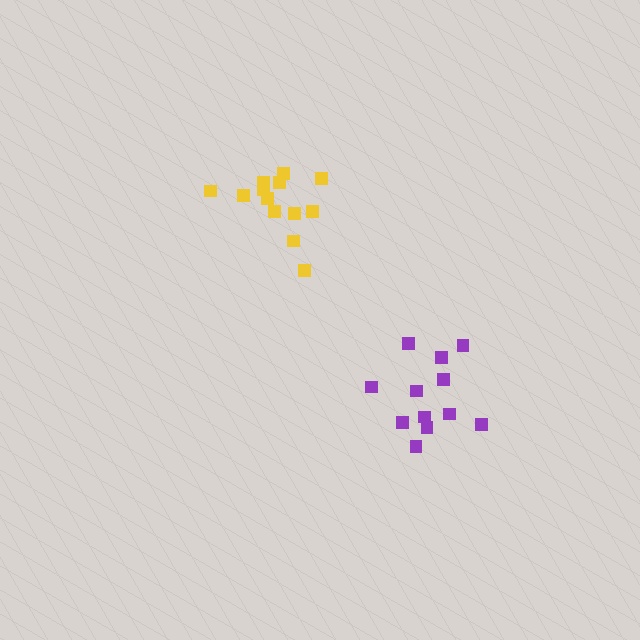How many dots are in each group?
Group 1: 13 dots, Group 2: 12 dots (25 total).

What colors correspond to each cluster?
The clusters are colored: yellow, purple.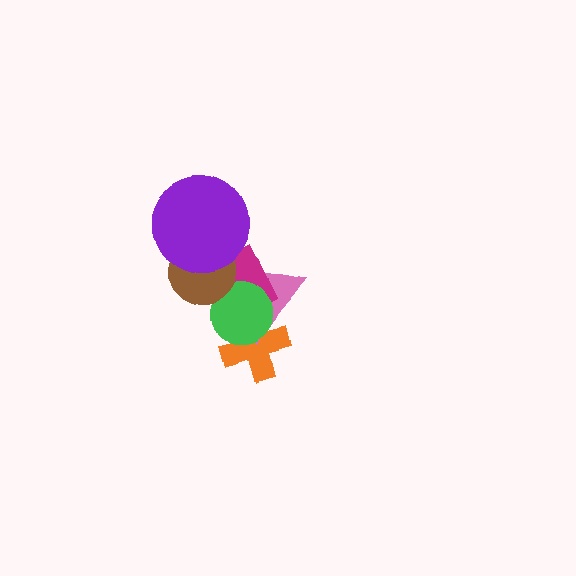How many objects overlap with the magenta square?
3 objects overlap with the magenta square.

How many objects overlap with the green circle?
4 objects overlap with the green circle.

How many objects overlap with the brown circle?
4 objects overlap with the brown circle.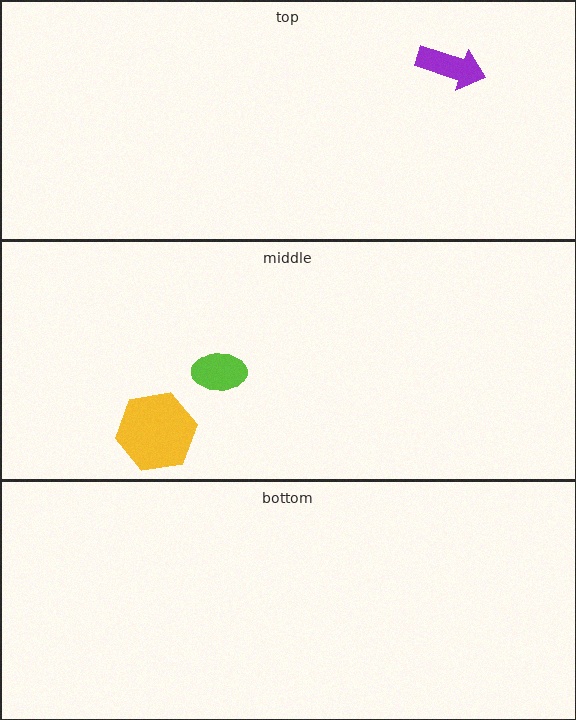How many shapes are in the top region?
1.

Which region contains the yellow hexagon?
The middle region.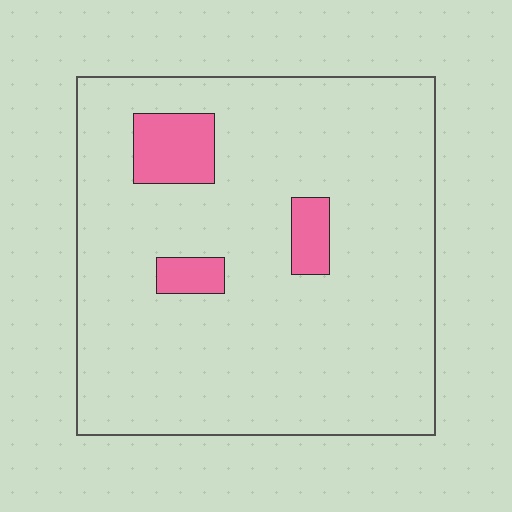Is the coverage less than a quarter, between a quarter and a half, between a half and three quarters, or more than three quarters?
Less than a quarter.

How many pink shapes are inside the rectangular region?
3.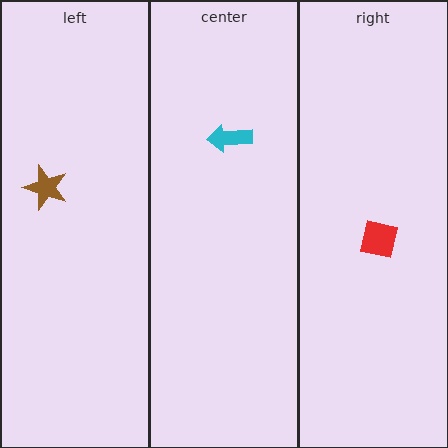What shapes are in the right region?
The red square.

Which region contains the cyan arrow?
The center region.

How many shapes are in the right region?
1.